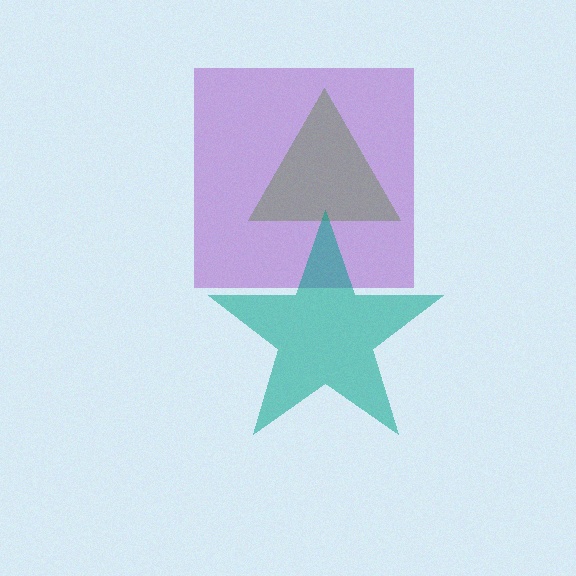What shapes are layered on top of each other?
The layered shapes are: a lime triangle, a purple square, a teal star.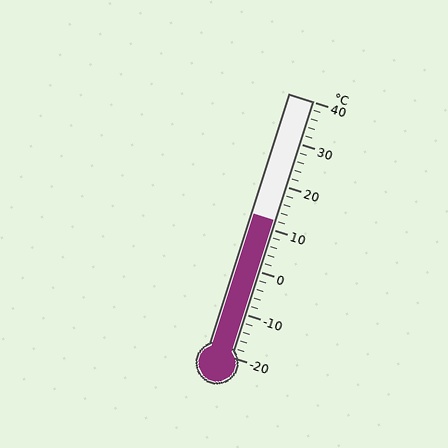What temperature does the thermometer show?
The thermometer shows approximately 12°C.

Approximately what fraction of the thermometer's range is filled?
The thermometer is filled to approximately 55% of its range.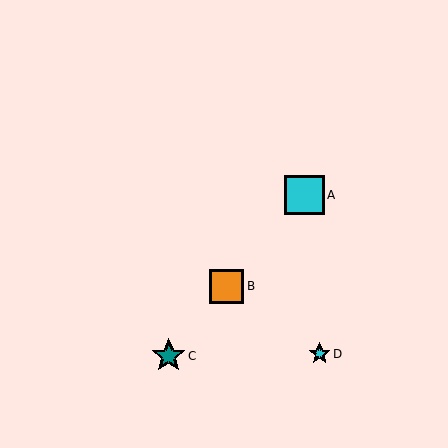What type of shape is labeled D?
Shape D is a cyan star.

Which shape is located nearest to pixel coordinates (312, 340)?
The cyan star (labeled D) at (320, 354) is nearest to that location.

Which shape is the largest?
The cyan square (labeled A) is the largest.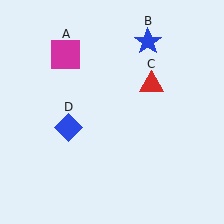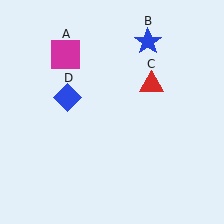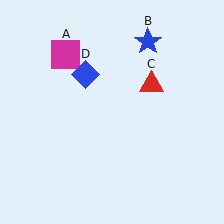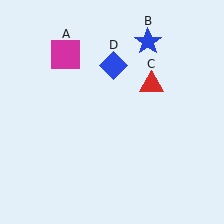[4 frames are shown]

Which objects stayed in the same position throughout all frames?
Magenta square (object A) and blue star (object B) and red triangle (object C) remained stationary.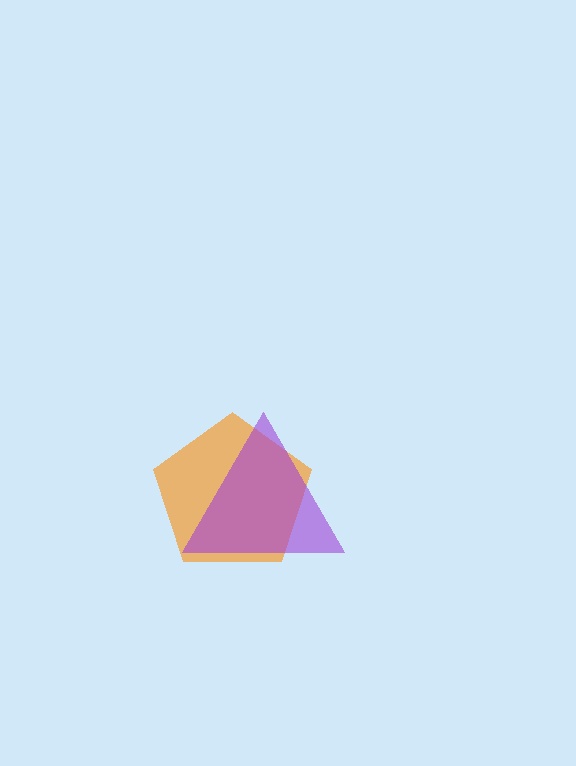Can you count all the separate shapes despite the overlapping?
Yes, there are 2 separate shapes.